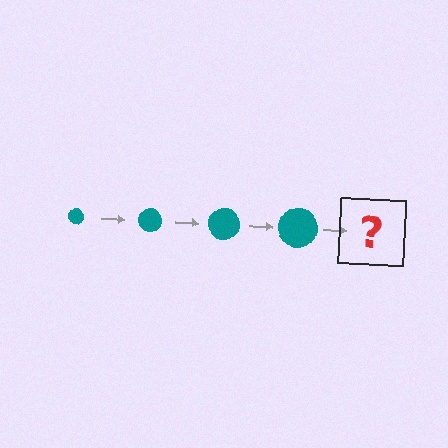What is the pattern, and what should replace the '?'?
The pattern is that the circle gets progressively larger each step. The '?' should be a teal circle, larger than the previous one.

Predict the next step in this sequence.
The next step is a teal circle, larger than the previous one.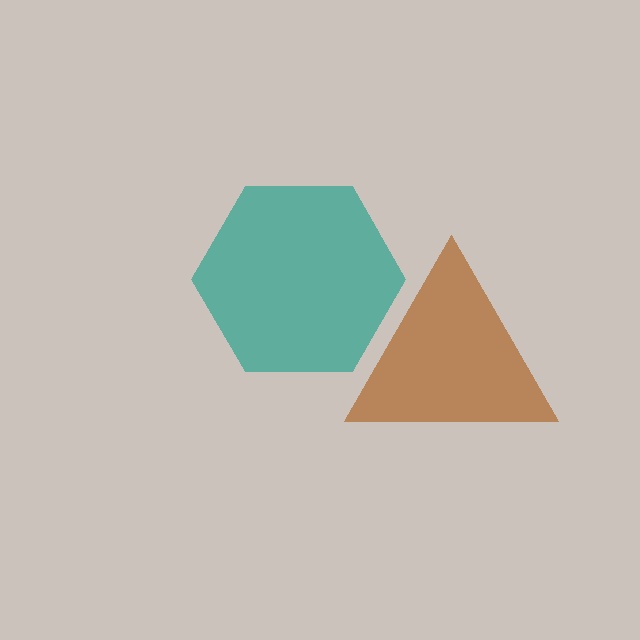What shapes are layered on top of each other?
The layered shapes are: a brown triangle, a teal hexagon.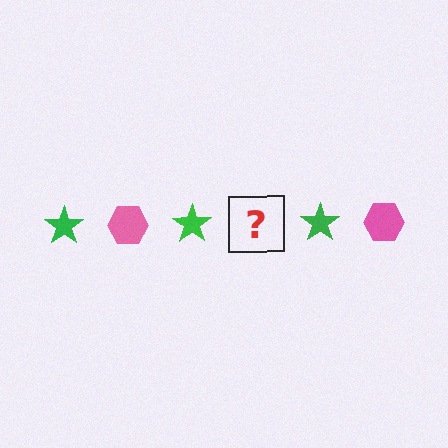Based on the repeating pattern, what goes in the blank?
The blank should be a pink hexagon.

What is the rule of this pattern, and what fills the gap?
The rule is that the pattern alternates between green star and pink hexagon. The gap should be filled with a pink hexagon.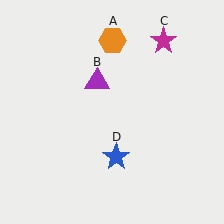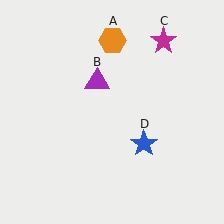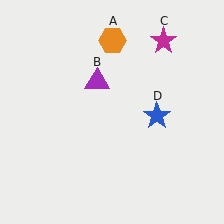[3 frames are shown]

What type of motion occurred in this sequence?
The blue star (object D) rotated counterclockwise around the center of the scene.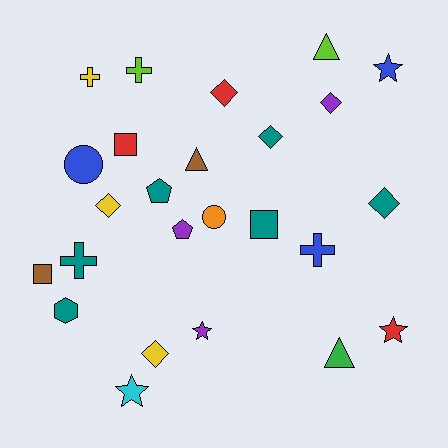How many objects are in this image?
There are 25 objects.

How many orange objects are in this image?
There is 1 orange object.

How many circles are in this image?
There are 2 circles.